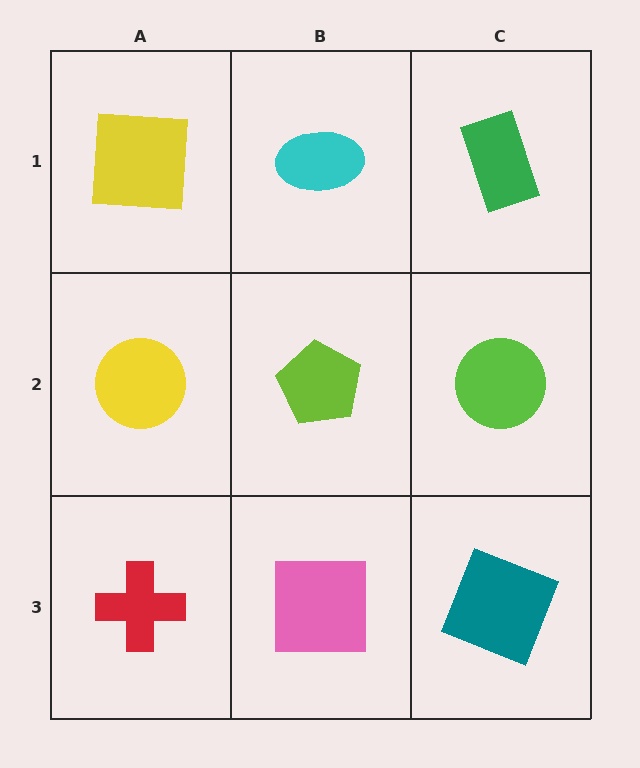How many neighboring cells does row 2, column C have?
3.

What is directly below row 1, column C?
A lime circle.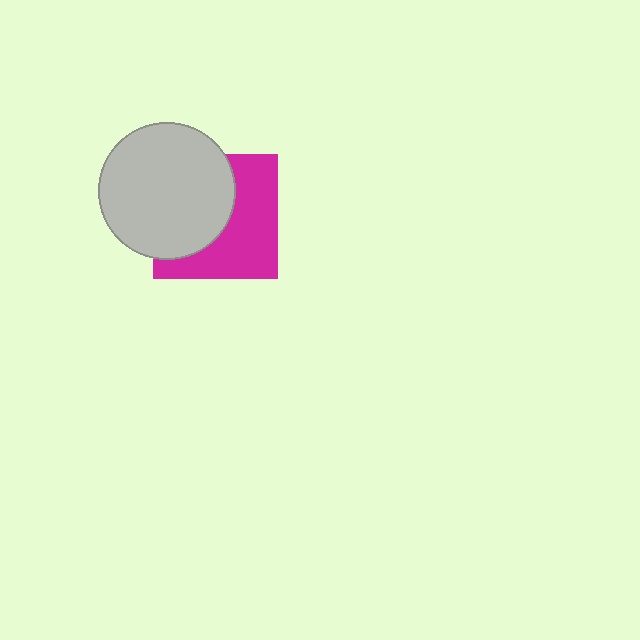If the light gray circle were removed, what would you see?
You would see the complete magenta square.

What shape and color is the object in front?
The object in front is a light gray circle.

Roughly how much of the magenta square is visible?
About half of it is visible (roughly 51%).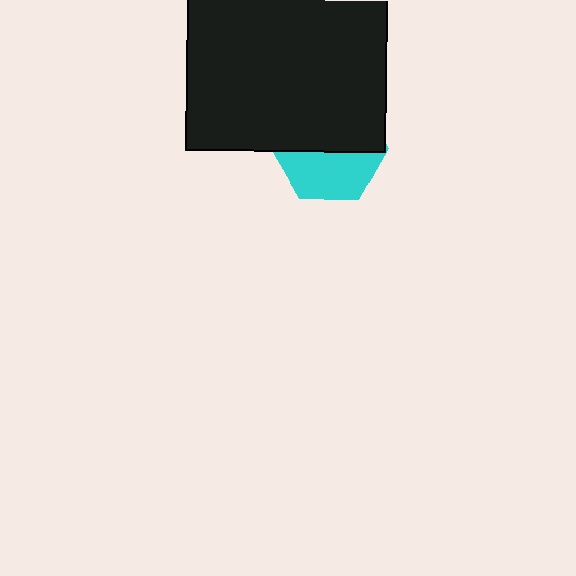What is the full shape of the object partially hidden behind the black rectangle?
The partially hidden object is a cyan hexagon.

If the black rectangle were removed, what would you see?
You would see the complete cyan hexagon.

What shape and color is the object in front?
The object in front is a black rectangle.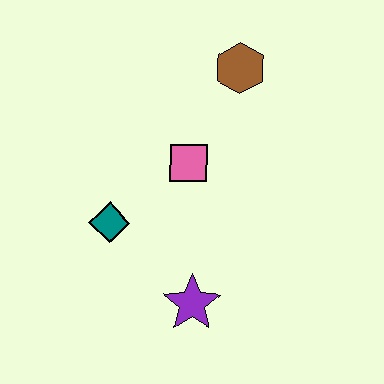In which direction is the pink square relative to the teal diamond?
The pink square is to the right of the teal diamond.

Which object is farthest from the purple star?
The brown hexagon is farthest from the purple star.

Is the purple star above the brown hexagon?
No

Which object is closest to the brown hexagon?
The pink square is closest to the brown hexagon.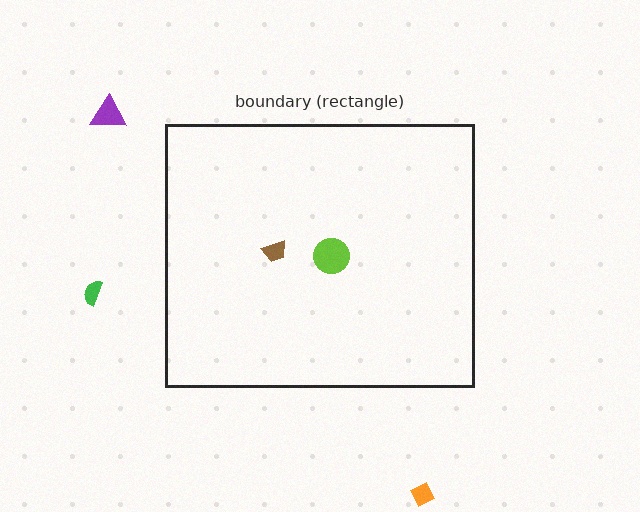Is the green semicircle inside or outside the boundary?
Outside.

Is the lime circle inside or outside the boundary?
Inside.